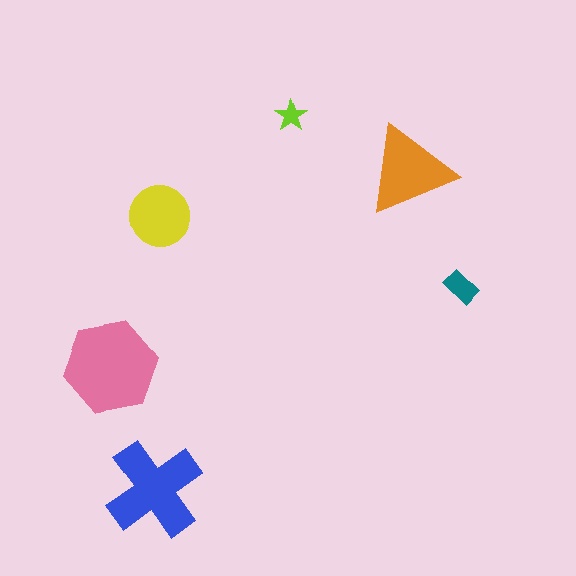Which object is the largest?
The pink hexagon.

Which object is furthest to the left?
The pink hexagon is leftmost.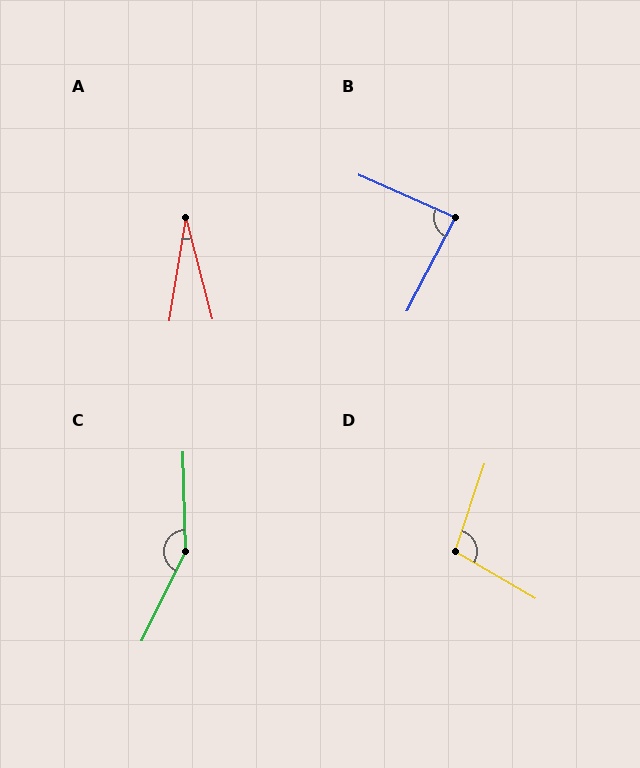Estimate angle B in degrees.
Approximately 86 degrees.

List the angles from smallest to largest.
A (24°), B (86°), D (101°), C (153°).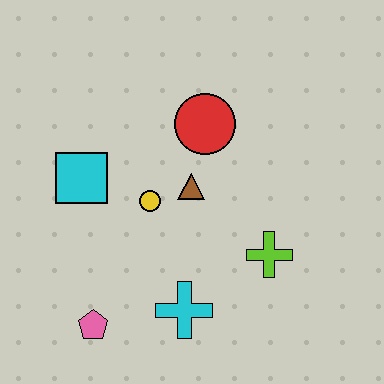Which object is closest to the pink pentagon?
The cyan cross is closest to the pink pentagon.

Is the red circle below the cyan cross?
No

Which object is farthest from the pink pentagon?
The red circle is farthest from the pink pentagon.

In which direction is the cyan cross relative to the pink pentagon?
The cyan cross is to the right of the pink pentagon.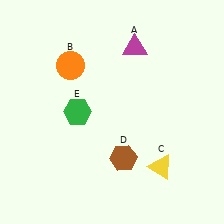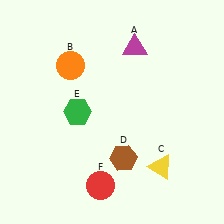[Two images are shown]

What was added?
A red circle (F) was added in Image 2.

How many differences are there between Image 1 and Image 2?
There is 1 difference between the two images.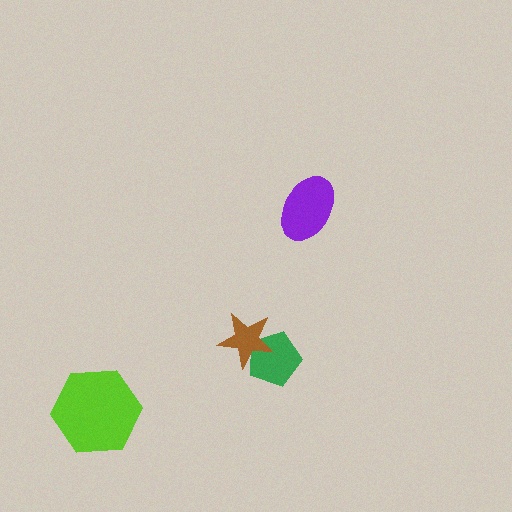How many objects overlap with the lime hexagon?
0 objects overlap with the lime hexagon.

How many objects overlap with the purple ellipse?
0 objects overlap with the purple ellipse.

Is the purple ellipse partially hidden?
No, no other shape covers it.